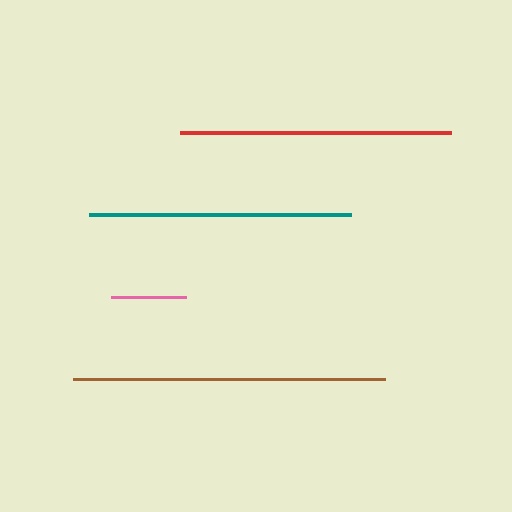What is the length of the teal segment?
The teal segment is approximately 262 pixels long.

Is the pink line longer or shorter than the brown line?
The brown line is longer than the pink line.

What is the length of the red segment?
The red segment is approximately 271 pixels long.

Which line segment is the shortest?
The pink line is the shortest at approximately 75 pixels.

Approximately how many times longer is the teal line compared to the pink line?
The teal line is approximately 3.5 times the length of the pink line.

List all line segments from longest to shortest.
From longest to shortest: brown, red, teal, pink.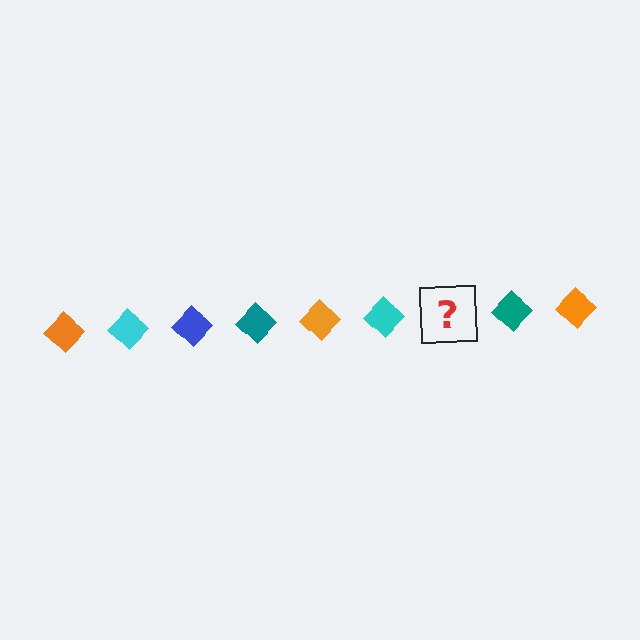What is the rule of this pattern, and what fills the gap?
The rule is that the pattern cycles through orange, cyan, blue, teal diamonds. The gap should be filled with a blue diamond.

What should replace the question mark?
The question mark should be replaced with a blue diamond.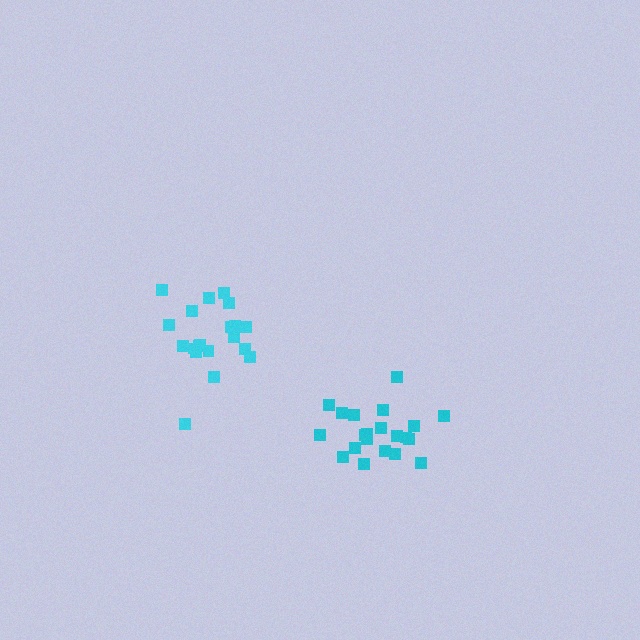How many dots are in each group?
Group 1: 20 dots, Group 2: 21 dots (41 total).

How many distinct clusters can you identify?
There are 2 distinct clusters.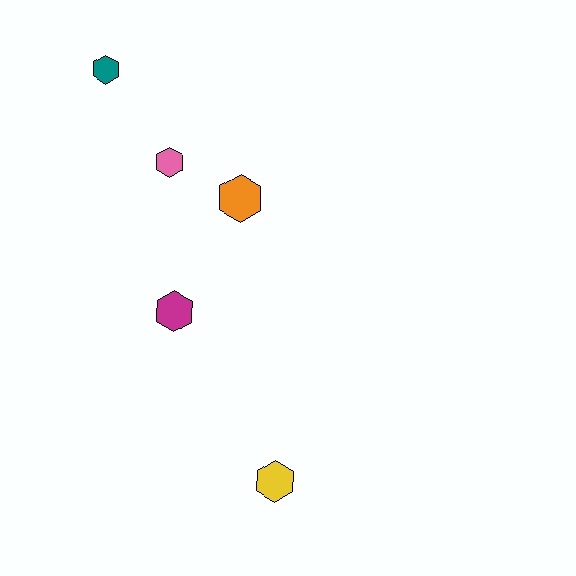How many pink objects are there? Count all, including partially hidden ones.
There is 1 pink object.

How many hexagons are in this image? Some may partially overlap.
There are 5 hexagons.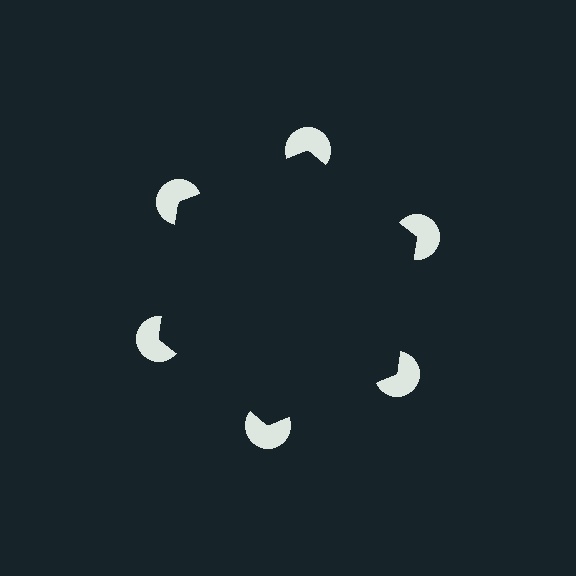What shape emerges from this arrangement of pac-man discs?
An illusory hexagon — its edges are inferred from the aligned wedge cuts in the pac-man discs, not physically drawn.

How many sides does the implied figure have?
6 sides.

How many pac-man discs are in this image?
There are 6 — one at each vertex of the illusory hexagon.